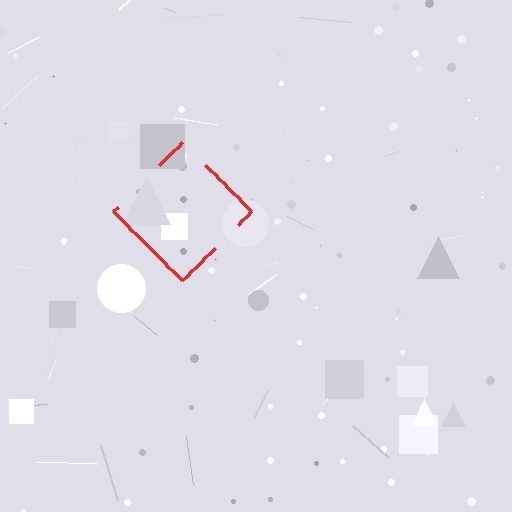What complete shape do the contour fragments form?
The contour fragments form a diamond.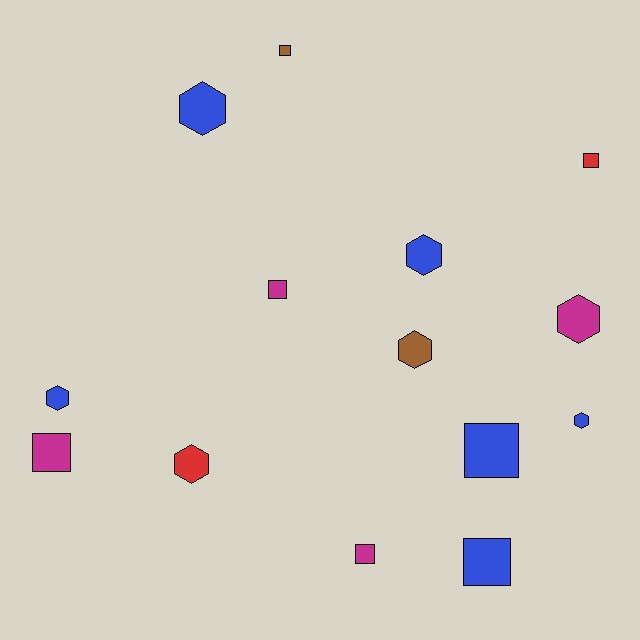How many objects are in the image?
There are 14 objects.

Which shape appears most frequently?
Hexagon, with 7 objects.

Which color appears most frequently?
Blue, with 6 objects.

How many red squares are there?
There is 1 red square.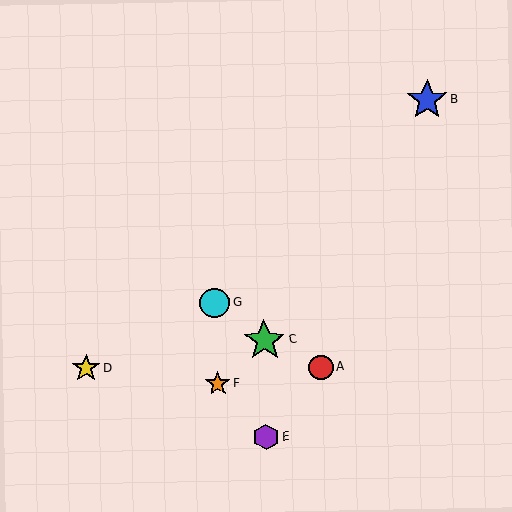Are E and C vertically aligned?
Yes, both are at x≈266.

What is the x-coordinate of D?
Object D is at x≈86.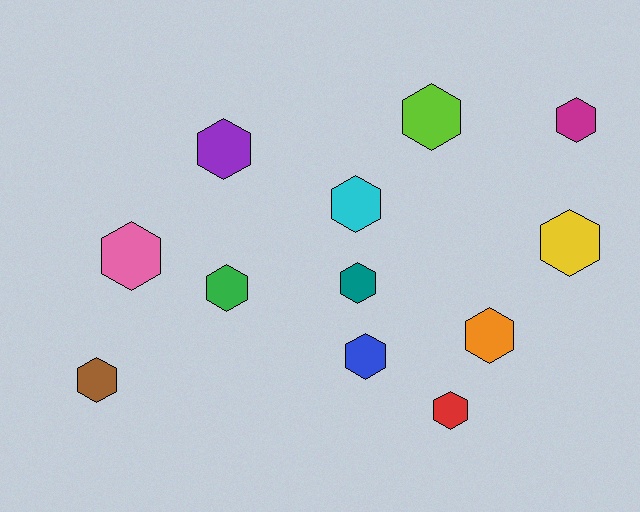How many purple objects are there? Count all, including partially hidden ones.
There is 1 purple object.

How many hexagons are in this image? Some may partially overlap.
There are 12 hexagons.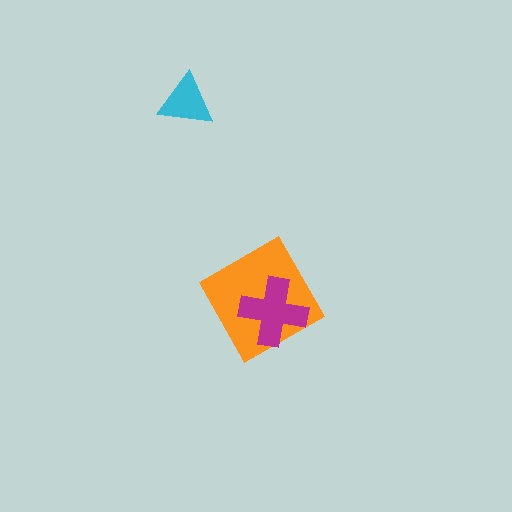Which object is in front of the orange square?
The magenta cross is in front of the orange square.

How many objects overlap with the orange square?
1 object overlaps with the orange square.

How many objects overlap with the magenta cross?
1 object overlaps with the magenta cross.